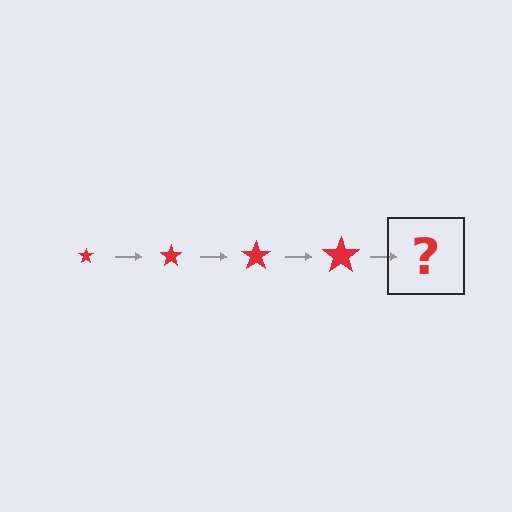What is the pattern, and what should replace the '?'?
The pattern is that the star gets progressively larger each step. The '?' should be a red star, larger than the previous one.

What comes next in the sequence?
The next element should be a red star, larger than the previous one.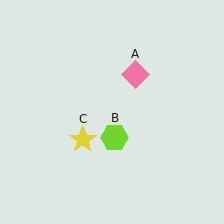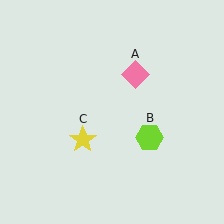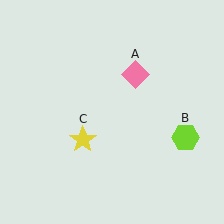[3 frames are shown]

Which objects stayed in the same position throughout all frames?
Pink diamond (object A) and yellow star (object C) remained stationary.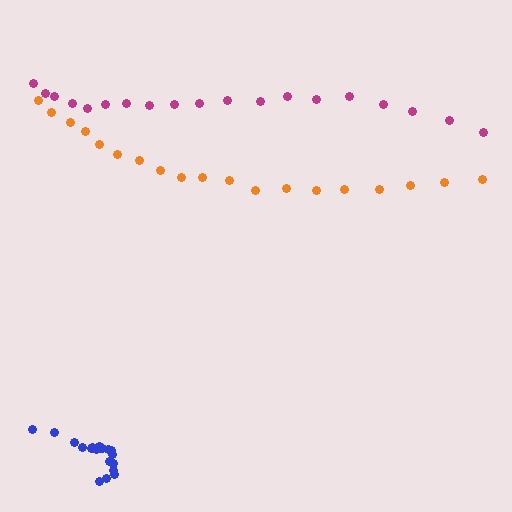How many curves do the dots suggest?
There are 3 distinct paths.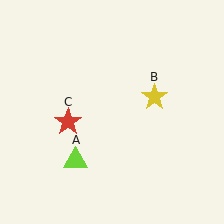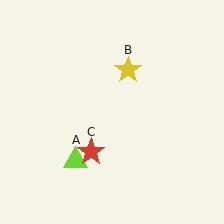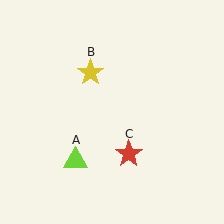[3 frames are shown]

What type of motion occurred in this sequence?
The yellow star (object B), red star (object C) rotated counterclockwise around the center of the scene.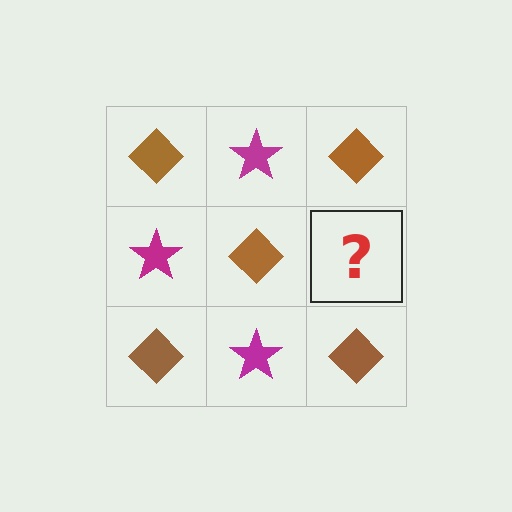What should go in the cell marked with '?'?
The missing cell should contain a magenta star.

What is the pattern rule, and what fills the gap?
The rule is that it alternates brown diamond and magenta star in a checkerboard pattern. The gap should be filled with a magenta star.